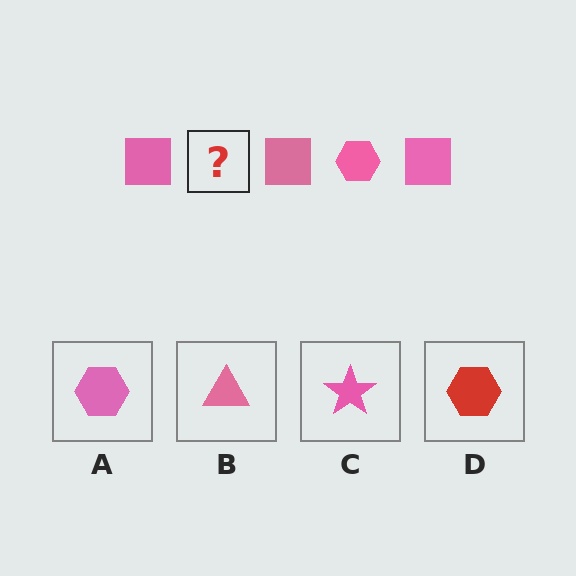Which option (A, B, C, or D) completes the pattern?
A.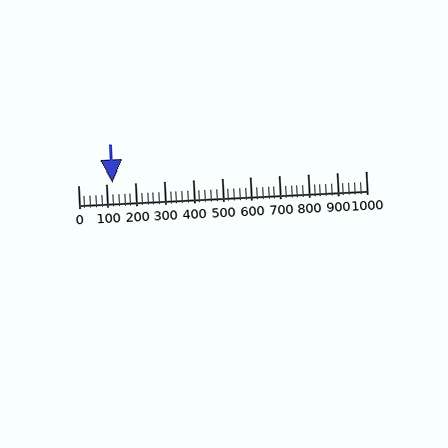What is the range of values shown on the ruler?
The ruler shows values from 0 to 1000.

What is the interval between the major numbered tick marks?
The major tick marks are spaced 100 units apart.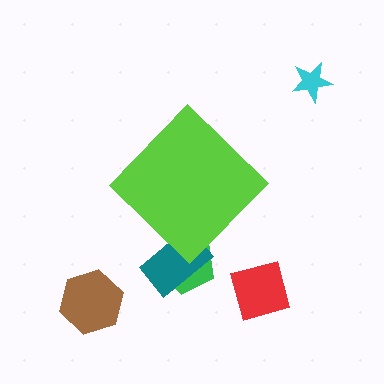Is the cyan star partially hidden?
No, the cyan star is fully visible.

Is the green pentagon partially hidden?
Yes, the green pentagon is partially hidden behind the lime diamond.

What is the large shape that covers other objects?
A lime diamond.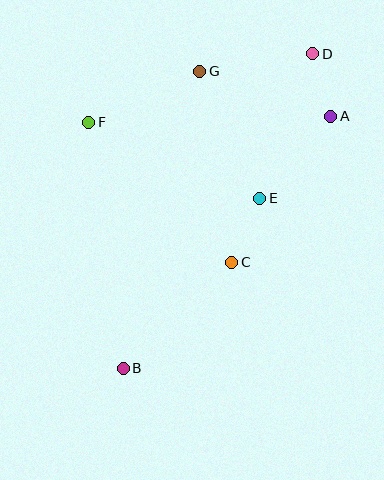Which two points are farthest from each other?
Points B and D are farthest from each other.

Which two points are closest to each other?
Points A and D are closest to each other.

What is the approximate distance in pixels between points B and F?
The distance between B and F is approximately 248 pixels.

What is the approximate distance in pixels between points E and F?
The distance between E and F is approximately 187 pixels.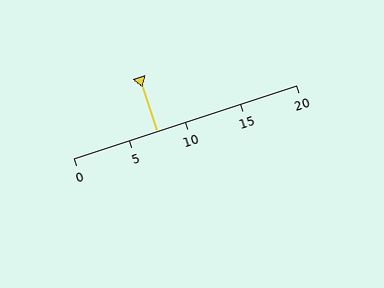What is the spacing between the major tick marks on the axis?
The major ticks are spaced 5 apart.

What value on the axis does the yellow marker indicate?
The marker indicates approximately 7.5.